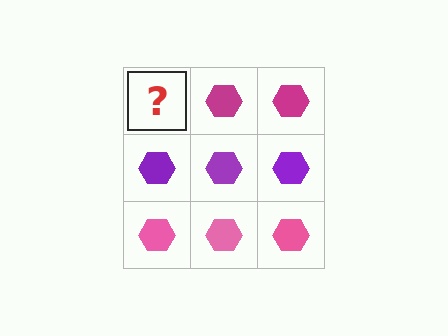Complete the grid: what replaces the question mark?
The question mark should be replaced with a magenta hexagon.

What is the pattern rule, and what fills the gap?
The rule is that each row has a consistent color. The gap should be filled with a magenta hexagon.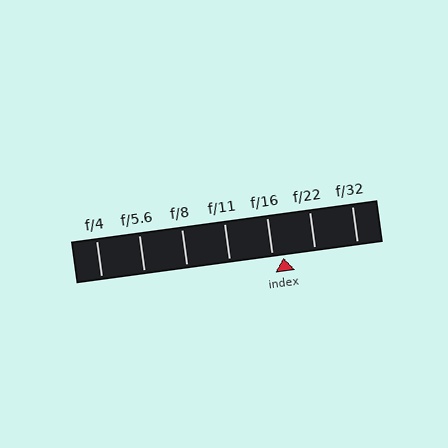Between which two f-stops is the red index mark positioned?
The index mark is between f/16 and f/22.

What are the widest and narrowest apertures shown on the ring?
The widest aperture shown is f/4 and the narrowest is f/32.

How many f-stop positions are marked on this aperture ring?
There are 7 f-stop positions marked.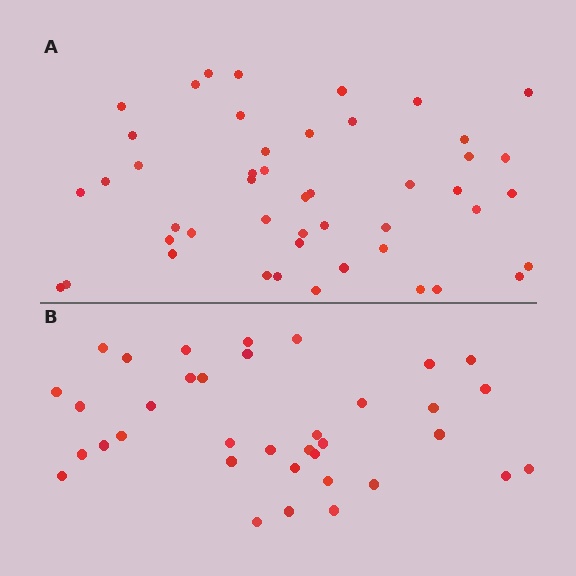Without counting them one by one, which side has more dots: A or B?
Region A (the top region) has more dots.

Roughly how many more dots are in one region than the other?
Region A has roughly 12 or so more dots than region B.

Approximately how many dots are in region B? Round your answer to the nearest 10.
About 40 dots. (The exact count is 36, which rounds to 40.)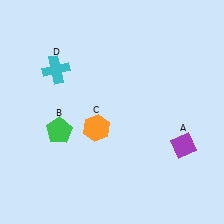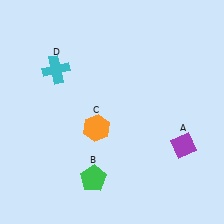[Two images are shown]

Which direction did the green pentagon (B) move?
The green pentagon (B) moved down.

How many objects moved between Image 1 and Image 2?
1 object moved between the two images.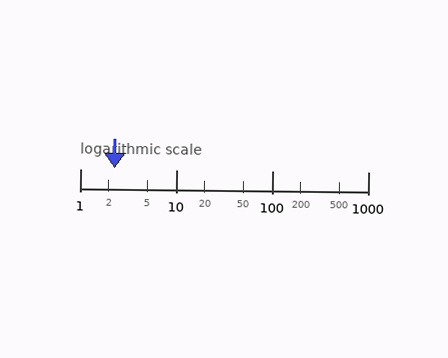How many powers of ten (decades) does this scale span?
The scale spans 3 decades, from 1 to 1000.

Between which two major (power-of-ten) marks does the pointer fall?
The pointer is between 1 and 10.